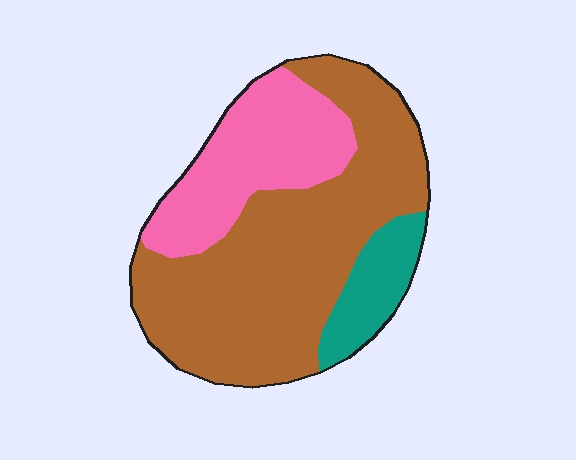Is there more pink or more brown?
Brown.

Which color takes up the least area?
Teal, at roughly 10%.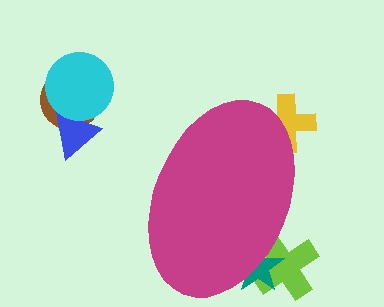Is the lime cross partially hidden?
Yes, the lime cross is partially hidden behind the magenta ellipse.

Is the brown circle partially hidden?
No, the brown circle is fully visible.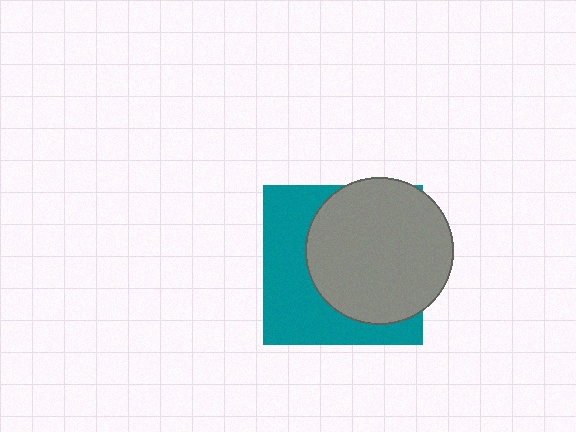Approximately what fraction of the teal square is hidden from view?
Roughly 56% of the teal square is hidden behind the gray circle.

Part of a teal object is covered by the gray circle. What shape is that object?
It is a square.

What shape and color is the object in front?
The object in front is a gray circle.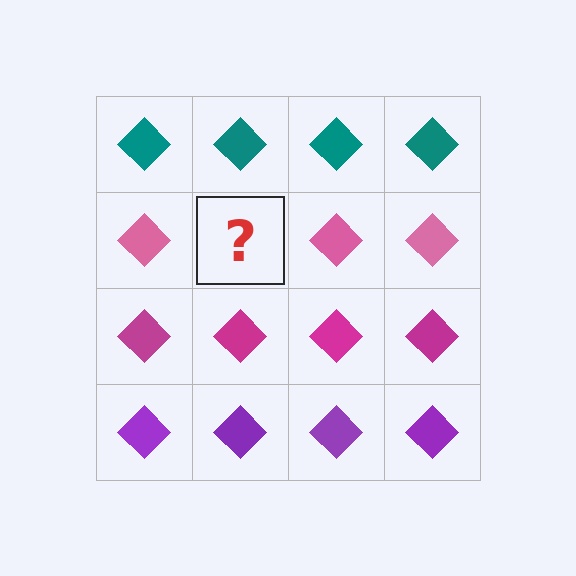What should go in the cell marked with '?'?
The missing cell should contain a pink diamond.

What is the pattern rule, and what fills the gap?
The rule is that each row has a consistent color. The gap should be filled with a pink diamond.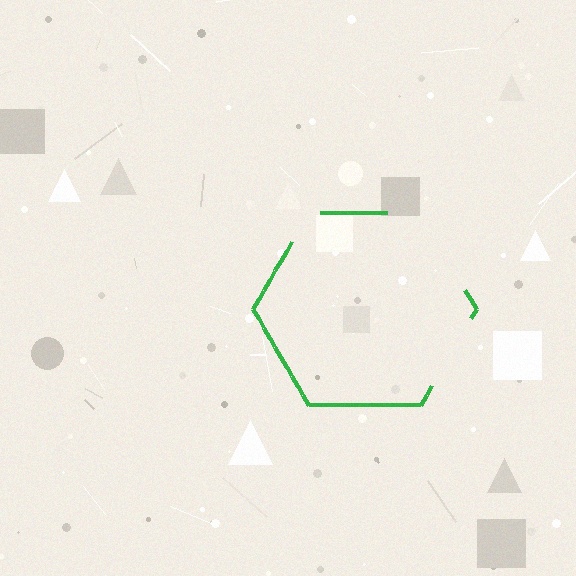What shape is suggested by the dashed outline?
The dashed outline suggests a hexagon.